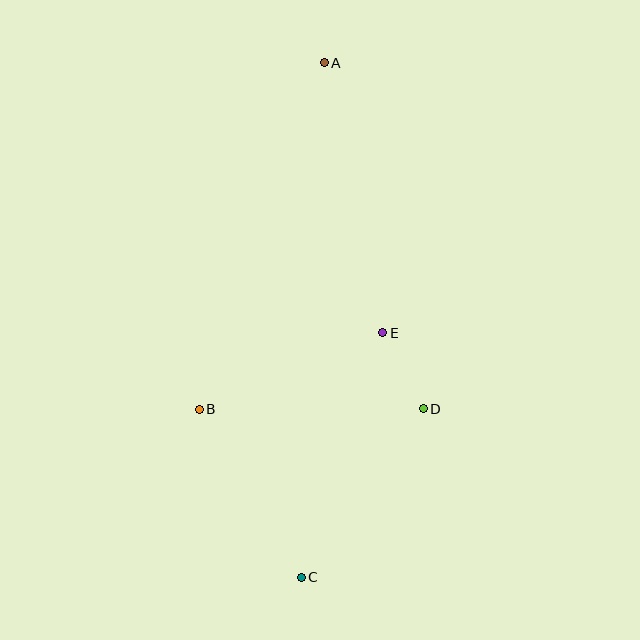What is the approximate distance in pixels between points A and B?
The distance between A and B is approximately 368 pixels.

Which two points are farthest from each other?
Points A and C are farthest from each other.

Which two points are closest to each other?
Points D and E are closest to each other.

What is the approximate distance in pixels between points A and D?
The distance between A and D is approximately 360 pixels.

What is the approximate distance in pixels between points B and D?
The distance between B and D is approximately 224 pixels.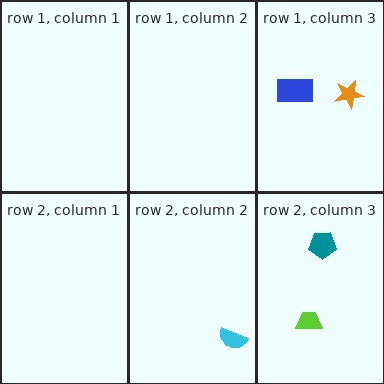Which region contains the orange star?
The row 1, column 3 region.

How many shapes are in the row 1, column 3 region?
2.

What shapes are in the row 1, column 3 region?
The blue rectangle, the orange star.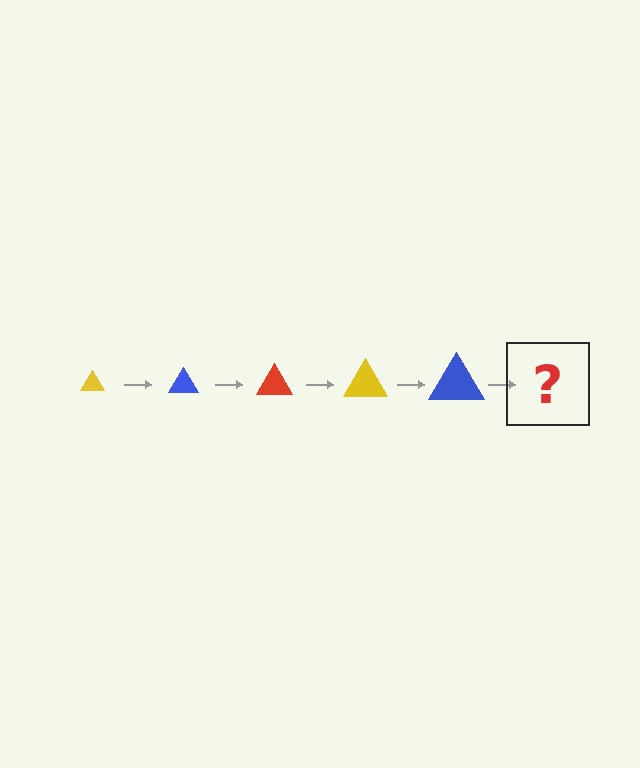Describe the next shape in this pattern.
It should be a red triangle, larger than the previous one.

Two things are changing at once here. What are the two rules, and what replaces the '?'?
The two rules are that the triangle grows larger each step and the color cycles through yellow, blue, and red. The '?' should be a red triangle, larger than the previous one.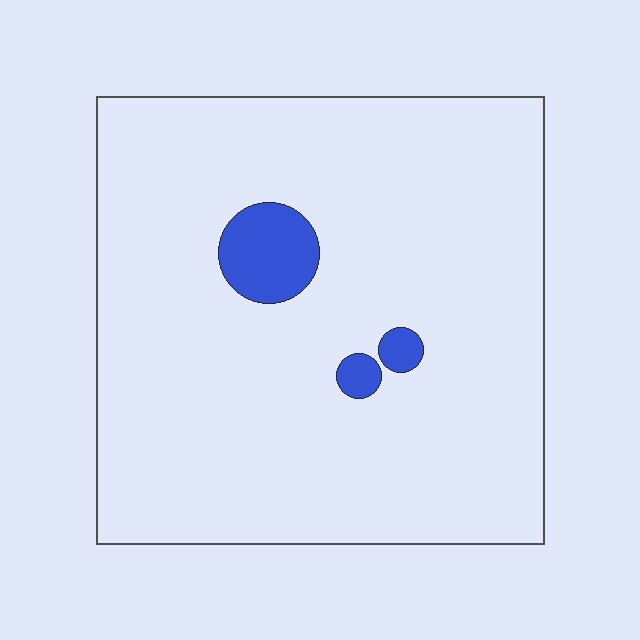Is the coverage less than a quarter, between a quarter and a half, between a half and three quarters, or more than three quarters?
Less than a quarter.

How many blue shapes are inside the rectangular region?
3.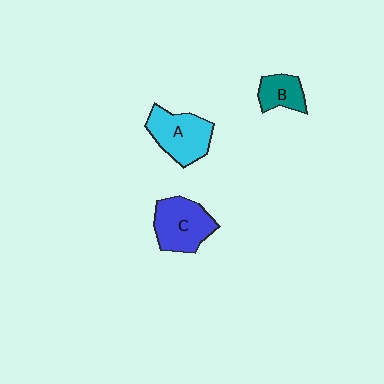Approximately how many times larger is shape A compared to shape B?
Approximately 1.8 times.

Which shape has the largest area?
Shape C (blue).